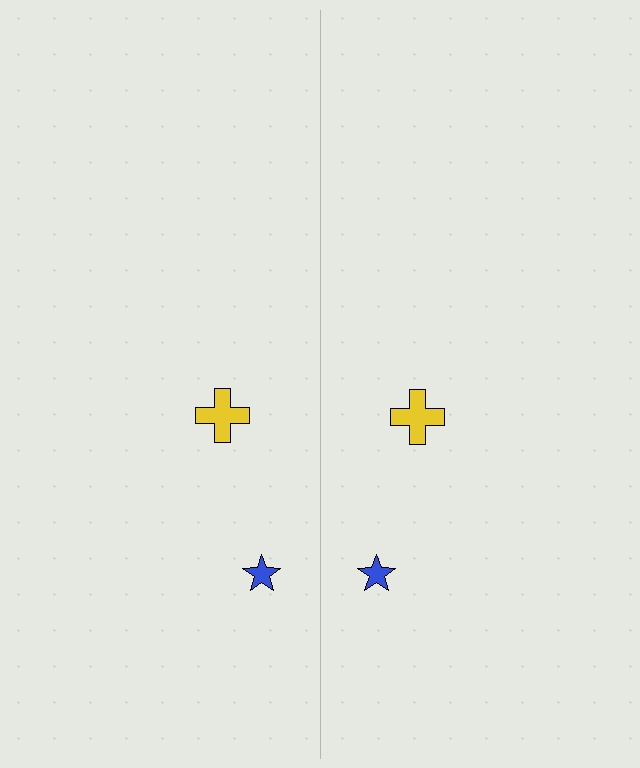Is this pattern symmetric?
Yes, this pattern has bilateral (reflection) symmetry.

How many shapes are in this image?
There are 4 shapes in this image.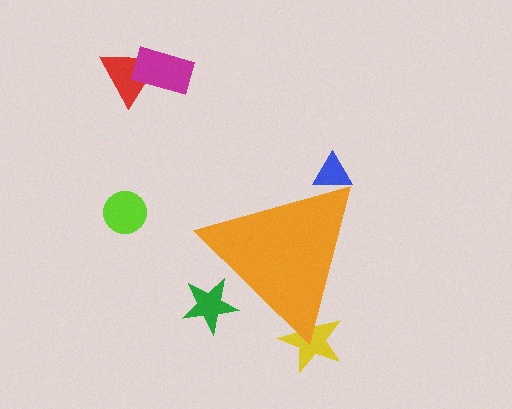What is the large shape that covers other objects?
An orange triangle.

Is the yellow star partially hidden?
Yes, the yellow star is partially hidden behind the orange triangle.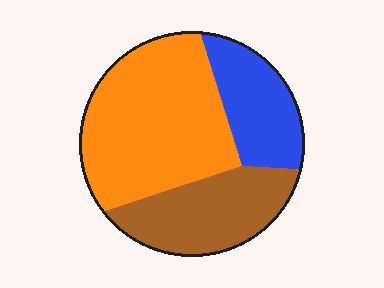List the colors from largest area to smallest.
From largest to smallest: orange, brown, blue.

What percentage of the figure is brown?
Brown covers 28% of the figure.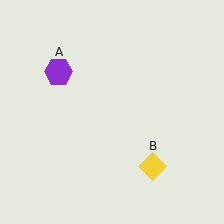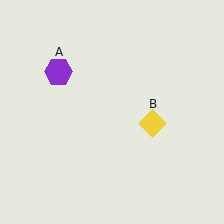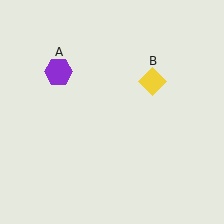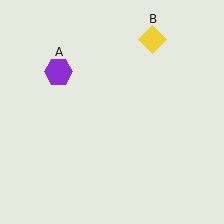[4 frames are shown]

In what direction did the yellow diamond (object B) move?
The yellow diamond (object B) moved up.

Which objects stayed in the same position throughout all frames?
Purple hexagon (object A) remained stationary.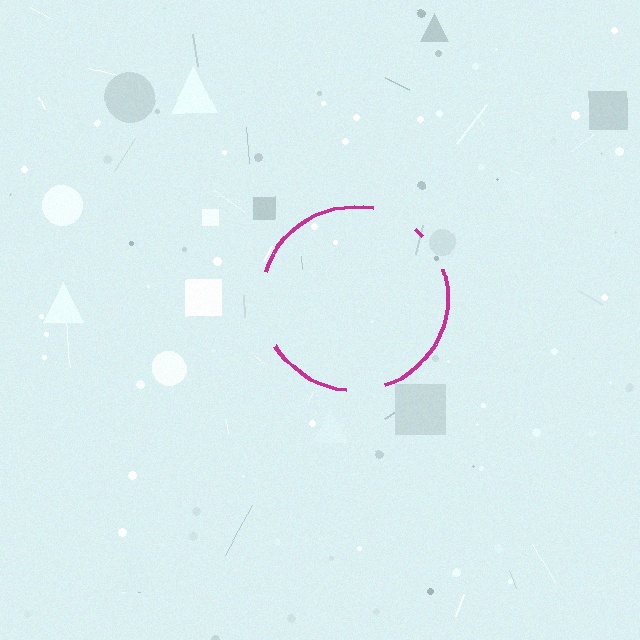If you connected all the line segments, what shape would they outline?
They would outline a circle.